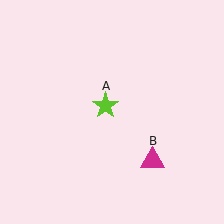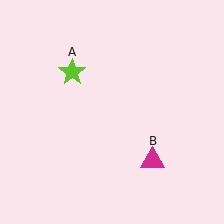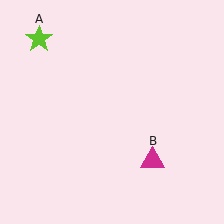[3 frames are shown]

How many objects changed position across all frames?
1 object changed position: lime star (object A).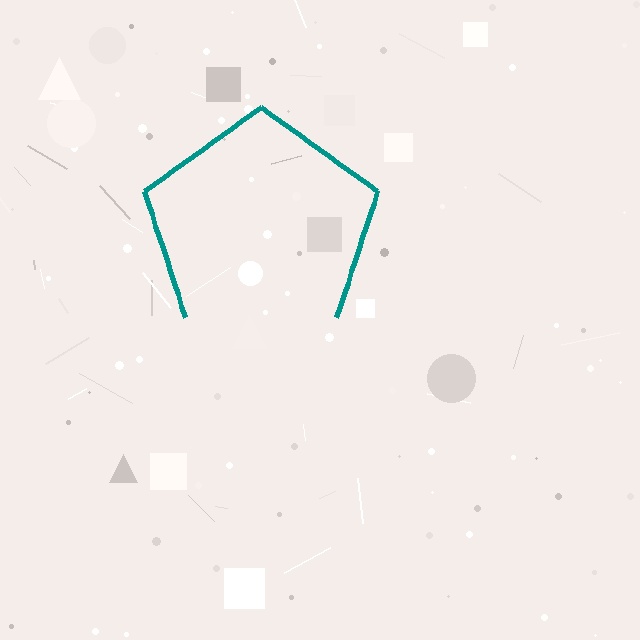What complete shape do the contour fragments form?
The contour fragments form a pentagon.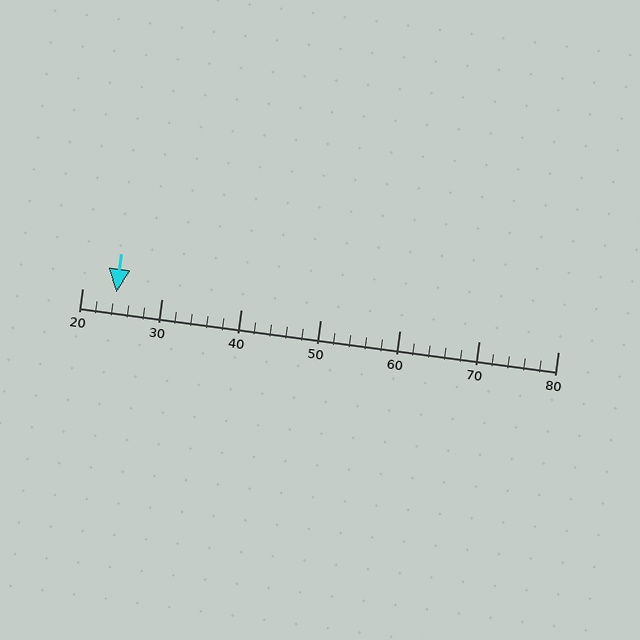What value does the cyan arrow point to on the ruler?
The cyan arrow points to approximately 24.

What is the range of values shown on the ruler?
The ruler shows values from 20 to 80.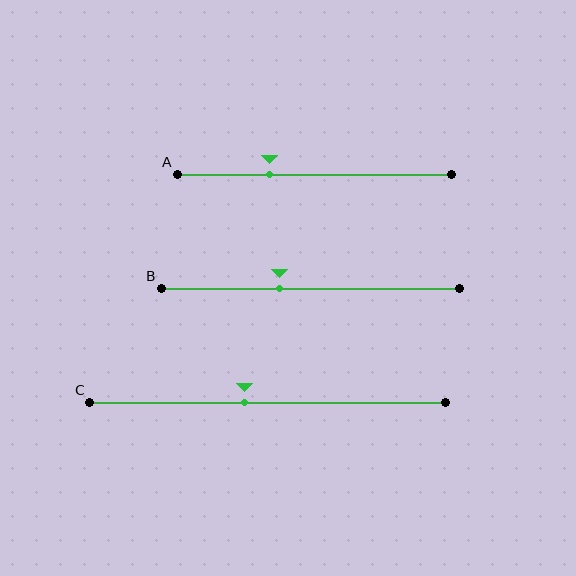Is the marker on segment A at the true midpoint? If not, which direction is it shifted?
No, the marker on segment A is shifted to the left by about 16% of the segment length.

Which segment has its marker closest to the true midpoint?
Segment C has its marker closest to the true midpoint.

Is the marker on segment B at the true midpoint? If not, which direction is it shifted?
No, the marker on segment B is shifted to the left by about 10% of the segment length.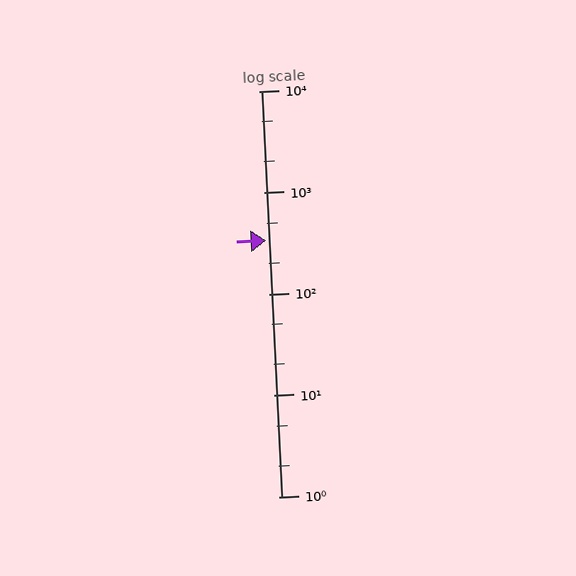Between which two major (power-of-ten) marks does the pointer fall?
The pointer is between 100 and 1000.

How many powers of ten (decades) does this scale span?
The scale spans 4 decades, from 1 to 10000.